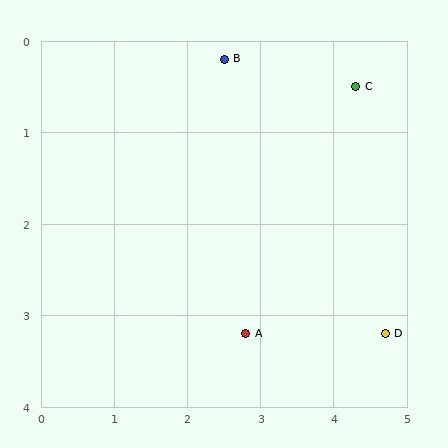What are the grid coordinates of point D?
Point D is at approximately (4.7, 3.2).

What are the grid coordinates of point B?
Point B is at approximately (2.5, 0.2).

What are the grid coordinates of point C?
Point C is at approximately (4.3, 0.5).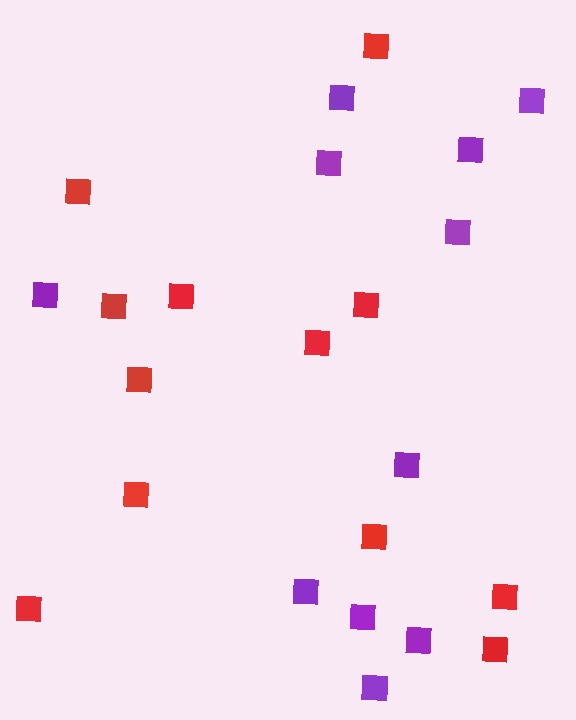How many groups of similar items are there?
There are 2 groups: one group of purple squares (11) and one group of red squares (12).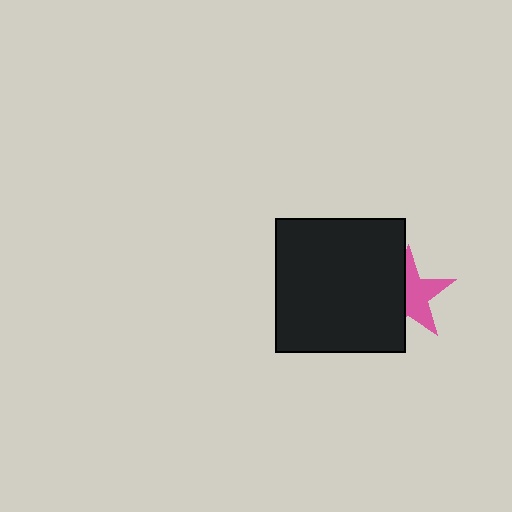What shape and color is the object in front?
The object in front is a black rectangle.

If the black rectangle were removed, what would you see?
You would see the complete pink star.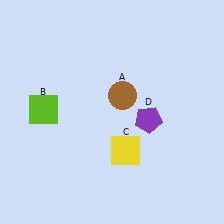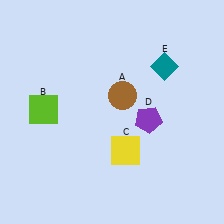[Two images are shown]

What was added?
A teal diamond (E) was added in Image 2.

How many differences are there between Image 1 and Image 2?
There is 1 difference between the two images.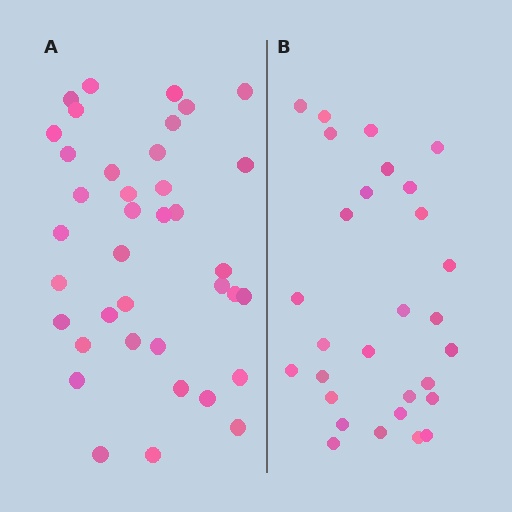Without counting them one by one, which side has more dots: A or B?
Region A (the left region) has more dots.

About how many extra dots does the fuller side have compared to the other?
Region A has roughly 8 or so more dots than region B.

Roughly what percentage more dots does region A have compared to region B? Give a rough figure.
About 30% more.